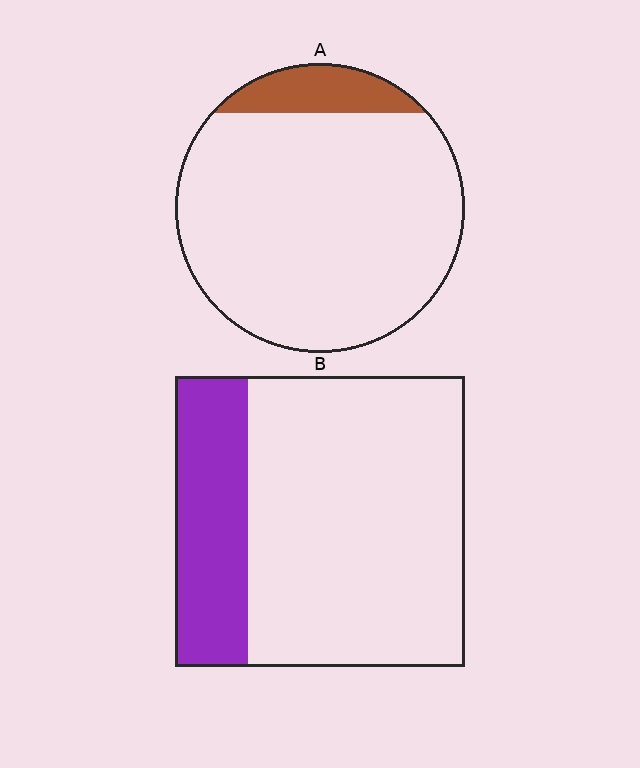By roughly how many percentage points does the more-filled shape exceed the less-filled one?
By roughly 15 percentage points (B over A).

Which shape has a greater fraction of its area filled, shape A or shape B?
Shape B.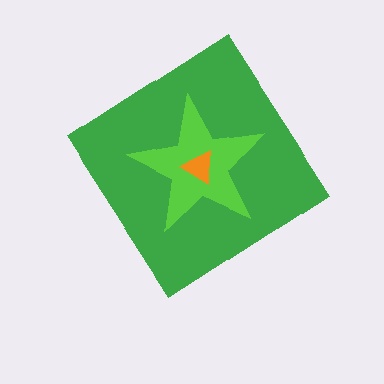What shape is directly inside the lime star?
The orange triangle.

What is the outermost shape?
The green diamond.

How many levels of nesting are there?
3.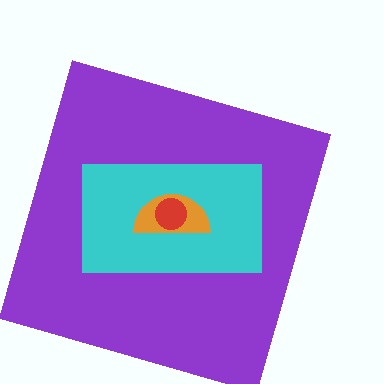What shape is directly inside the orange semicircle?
The red circle.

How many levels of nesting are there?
4.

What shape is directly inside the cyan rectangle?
The orange semicircle.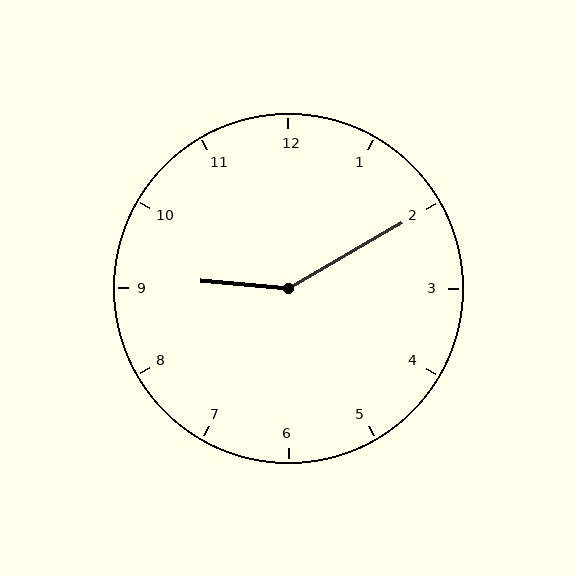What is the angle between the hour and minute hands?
Approximately 145 degrees.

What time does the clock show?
9:10.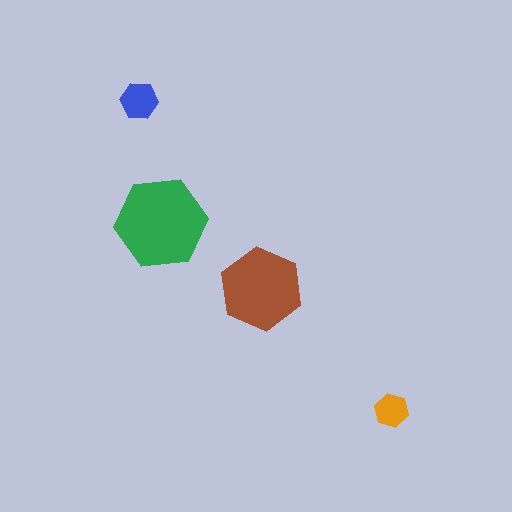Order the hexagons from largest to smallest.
the green one, the brown one, the blue one, the orange one.